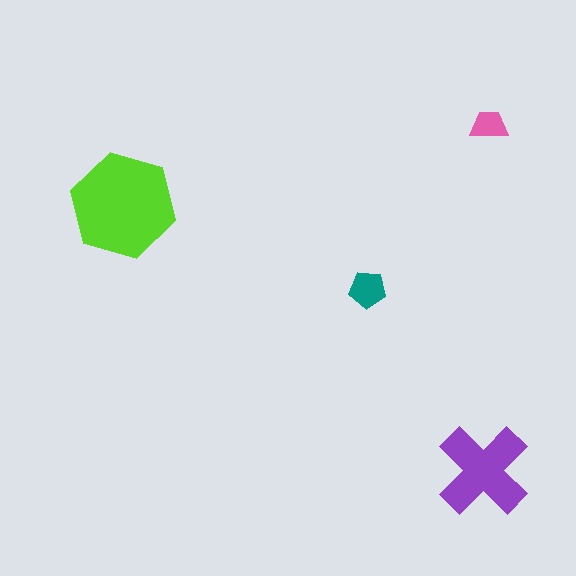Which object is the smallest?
The pink trapezoid.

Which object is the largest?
The lime hexagon.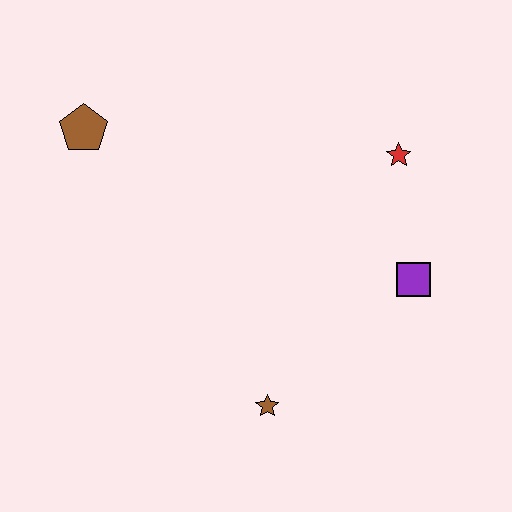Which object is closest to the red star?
The purple square is closest to the red star.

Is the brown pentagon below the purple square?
No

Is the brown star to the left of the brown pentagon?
No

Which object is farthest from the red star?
The brown pentagon is farthest from the red star.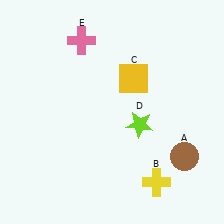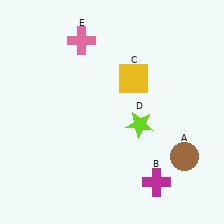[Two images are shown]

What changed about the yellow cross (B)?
In Image 1, B is yellow. In Image 2, it changed to magenta.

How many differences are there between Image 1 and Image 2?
There is 1 difference between the two images.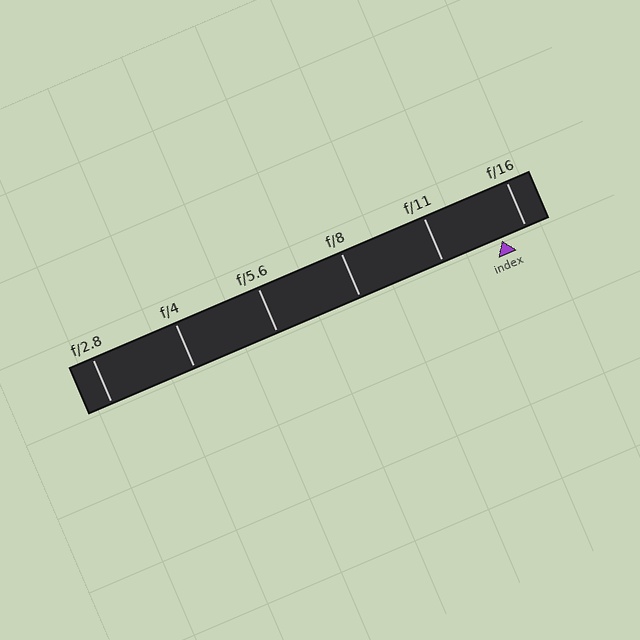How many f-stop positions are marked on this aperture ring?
There are 6 f-stop positions marked.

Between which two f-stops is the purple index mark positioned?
The index mark is between f/11 and f/16.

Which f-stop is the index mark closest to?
The index mark is closest to f/16.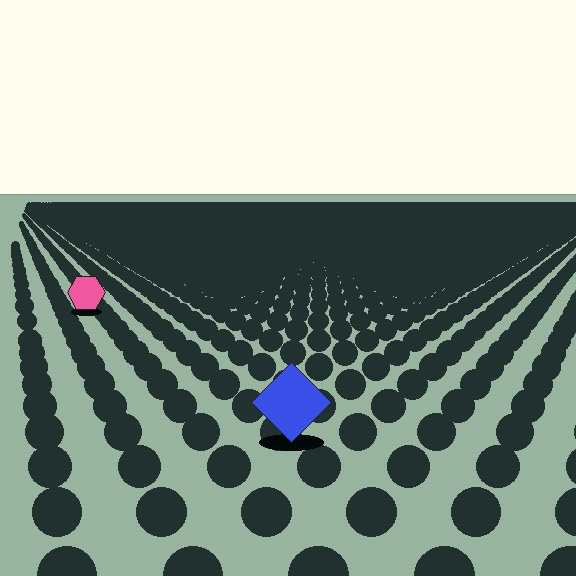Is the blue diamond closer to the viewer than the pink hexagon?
Yes. The blue diamond is closer — you can tell from the texture gradient: the ground texture is coarser near it.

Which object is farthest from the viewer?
The pink hexagon is farthest from the viewer. It appears smaller and the ground texture around it is denser.